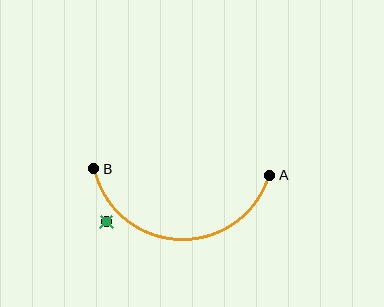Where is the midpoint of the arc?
The arc midpoint is the point on the curve farthest from the straight line joining A and B. It sits below that line.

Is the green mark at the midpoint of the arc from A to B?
No — the green mark does not lie on the arc at all. It sits slightly outside the curve.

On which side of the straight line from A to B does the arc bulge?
The arc bulges below the straight line connecting A and B.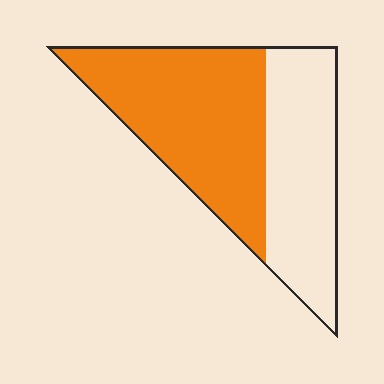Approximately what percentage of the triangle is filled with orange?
Approximately 55%.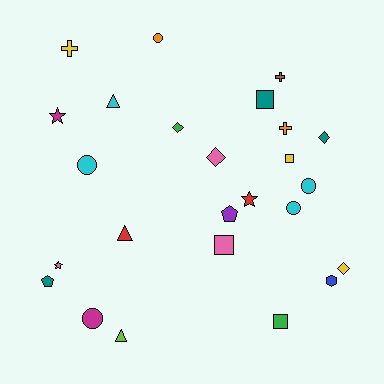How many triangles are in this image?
There are 3 triangles.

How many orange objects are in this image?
There are 2 orange objects.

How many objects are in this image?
There are 25 objects.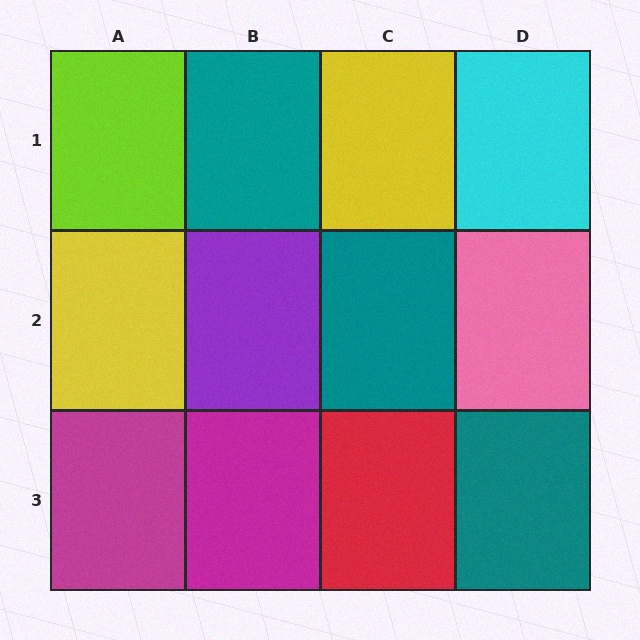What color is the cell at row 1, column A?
Lime.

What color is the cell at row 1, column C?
Yellow.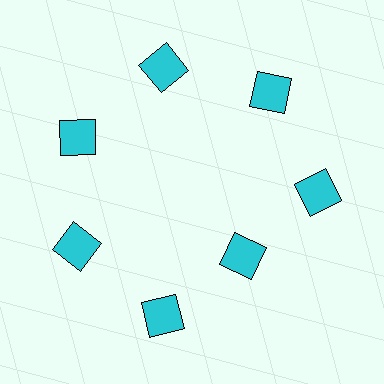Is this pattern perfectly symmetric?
No. The 7 cyan squares are arranged in a ring, but one element near the 5 o'clock position is pulled inward toward the center, breaking the 7-fold rotational symmetry.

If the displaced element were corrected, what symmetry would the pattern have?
It would have 7-fold rotational symmetry — the pattern would map onto itself every 51 degrees.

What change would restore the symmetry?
The symmetry would be restored by moving it outward, back onto the ring so that all 7 squares sit at equal angles and equal distance from the center.